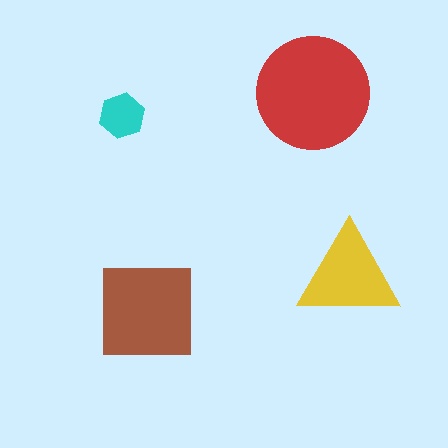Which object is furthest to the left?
The cyan hexagon is leftmost.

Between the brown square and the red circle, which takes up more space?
The red circle.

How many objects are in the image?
There are 4 objects in the image.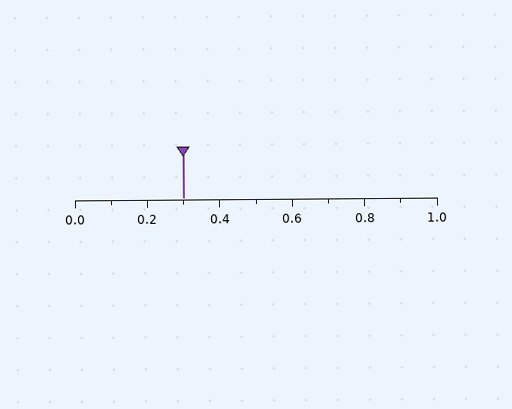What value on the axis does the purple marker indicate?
The marker indicates approximately 0.3.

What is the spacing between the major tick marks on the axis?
The major ticks are spaced 0.2 apart.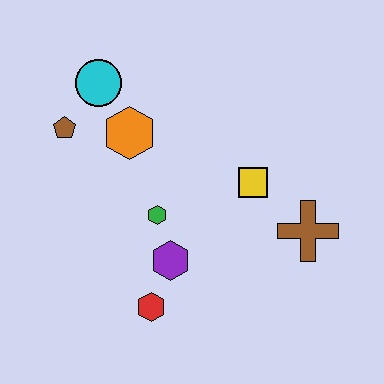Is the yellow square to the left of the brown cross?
Yes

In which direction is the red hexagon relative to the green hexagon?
The red hexagon is below the green hexagon.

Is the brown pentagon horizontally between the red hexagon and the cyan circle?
No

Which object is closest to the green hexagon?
The purple hexagon is closest to the green hexagon.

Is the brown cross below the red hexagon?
No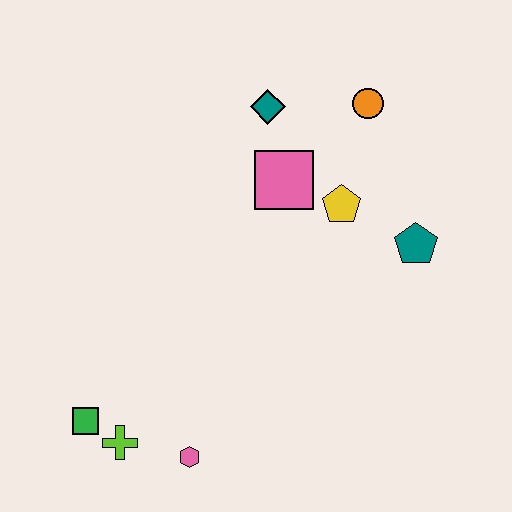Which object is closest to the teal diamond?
The pink square is closest to the teal diamond.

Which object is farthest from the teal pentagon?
The green square is farthest from the teal pentagon.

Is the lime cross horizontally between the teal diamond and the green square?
Yes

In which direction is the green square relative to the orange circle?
The green square is below the orange circle.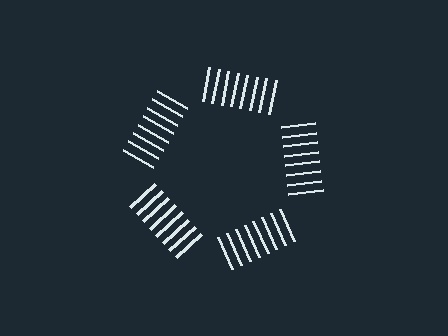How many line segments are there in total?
40 — 8 along each of the 5 edges.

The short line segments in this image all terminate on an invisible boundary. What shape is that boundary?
An illusory pentagon — the line segments terminate on its edges but no continuous stroke is drawn.